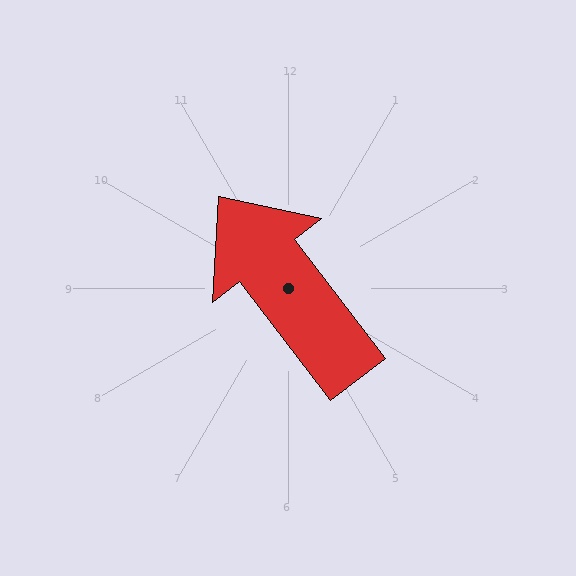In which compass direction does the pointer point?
Northwest.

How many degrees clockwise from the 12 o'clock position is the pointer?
Approximately 323 degrees.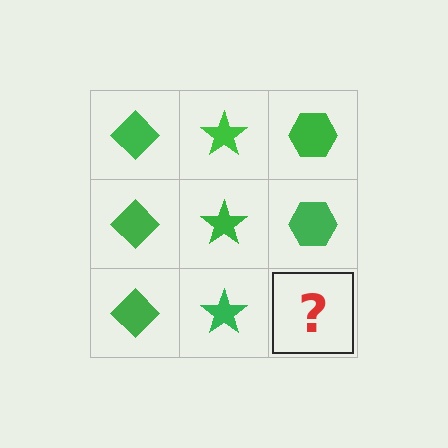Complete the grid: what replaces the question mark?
The question mark should be replaced with a green hexagon.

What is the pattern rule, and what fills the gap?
The rule is that each column has a consistent shape. The gap should be filled with a green hexagon.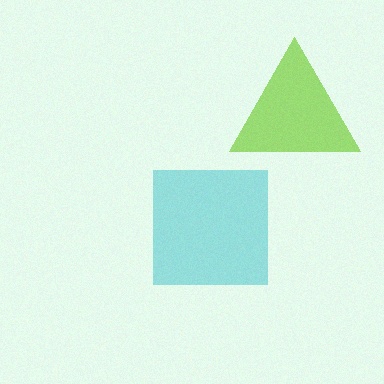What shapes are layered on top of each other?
The layered shapes are: a cyan square, a lime triangle.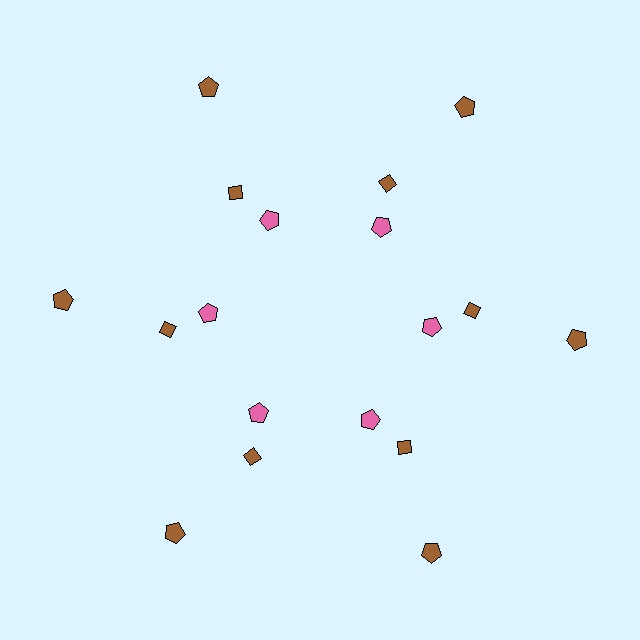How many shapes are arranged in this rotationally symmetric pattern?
There are 18 shapes, arranged in 6 groups of 3.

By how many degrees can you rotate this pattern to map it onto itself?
The pattern maps onto itself every 60 degrees of rotation.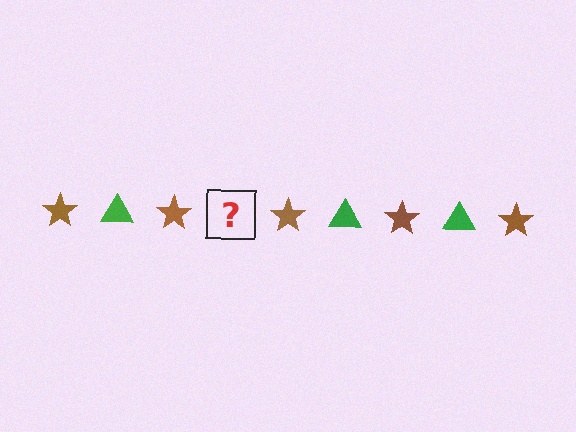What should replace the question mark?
The question mark should be replaced with a green triangle.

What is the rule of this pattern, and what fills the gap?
The rule is that the pattern alternates between brown star and green triangle. The gap should be filled with a green triangle.